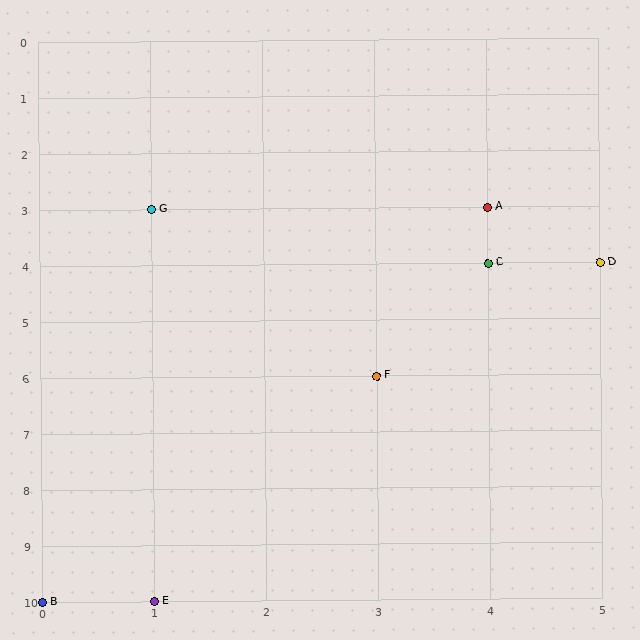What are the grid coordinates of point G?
Point G is at grid coordinates (1, 3).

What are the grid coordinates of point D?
Point D is at grid coordinates (5, 4).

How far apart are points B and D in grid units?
Points B and D are 5 columns and 6 rows apart (about 7.8 grid units diagonally).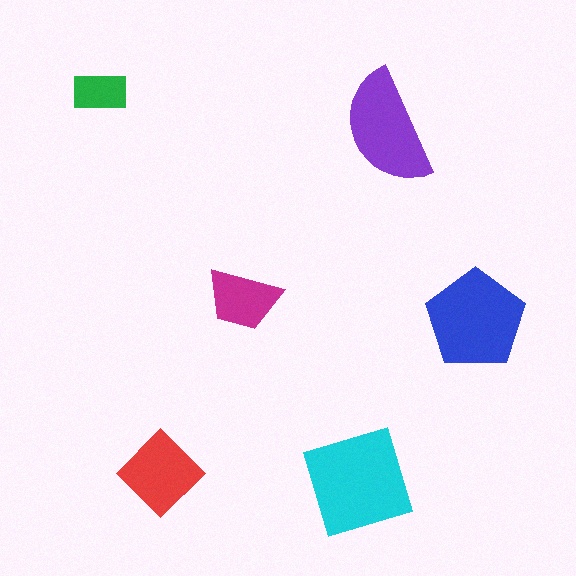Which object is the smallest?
The green rectangle.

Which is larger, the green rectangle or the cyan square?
The cyan square.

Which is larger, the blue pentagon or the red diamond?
The blue pentagon.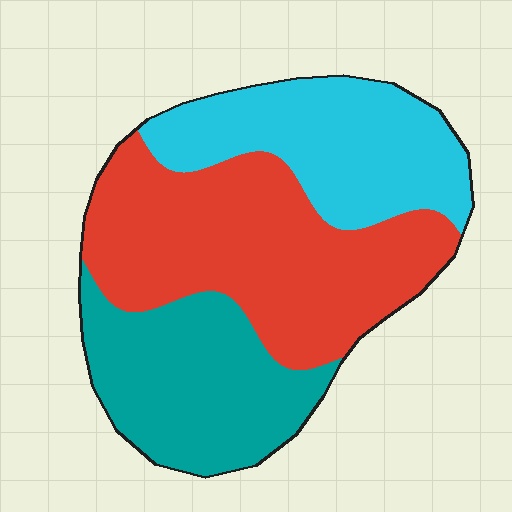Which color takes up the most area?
Red, at roughly 45%.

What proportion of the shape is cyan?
Cyan covers 28% of the shape.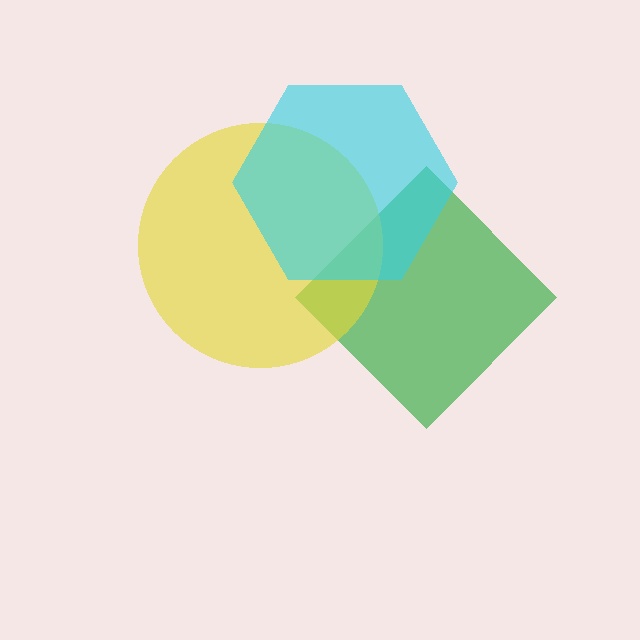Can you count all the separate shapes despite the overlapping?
Yes, there are 3 separate shapes.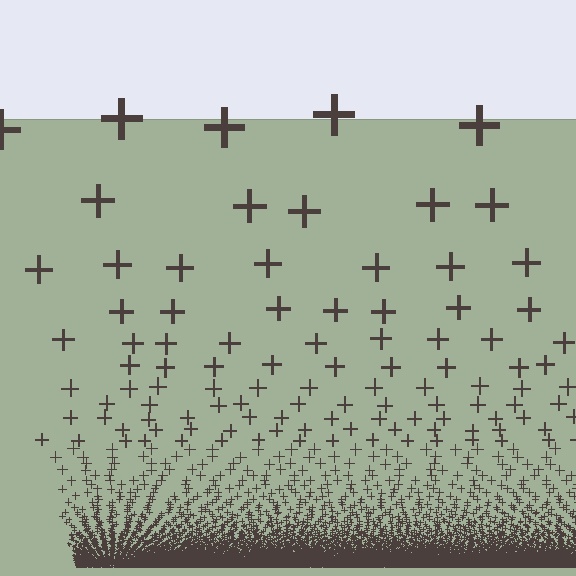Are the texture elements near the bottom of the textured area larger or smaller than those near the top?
Smaller. The gradient is inverted — elements near the bottom are smaller and denser.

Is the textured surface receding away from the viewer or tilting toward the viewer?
The surface appears to tilt toward the viewer. Texture elements get larger and sparser toward the top.